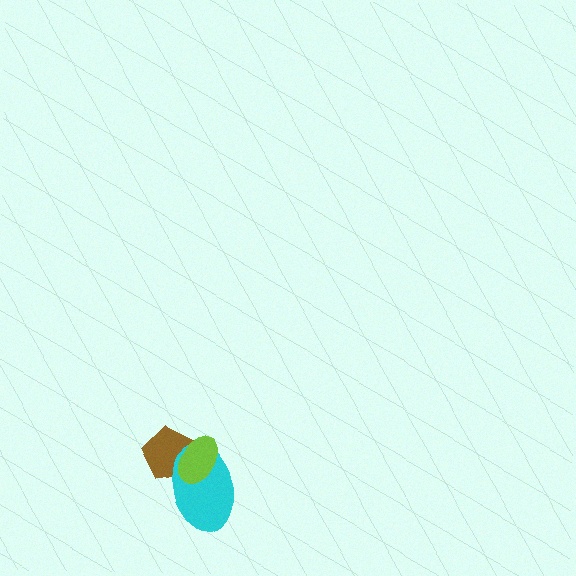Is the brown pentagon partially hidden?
Yes, it is partially covered by another shape.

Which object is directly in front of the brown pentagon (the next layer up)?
The cyan ellipse is directly in front of the brown pentagon.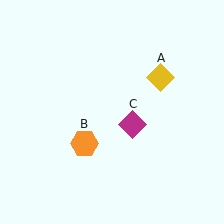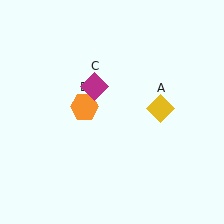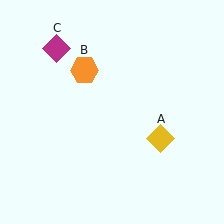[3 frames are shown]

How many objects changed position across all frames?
3 objects changed position: yellow diamond (object A), orange hexagon (object B), magenta diamond (object C).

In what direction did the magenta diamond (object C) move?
The magenta diamond (object C) moved up and to the left.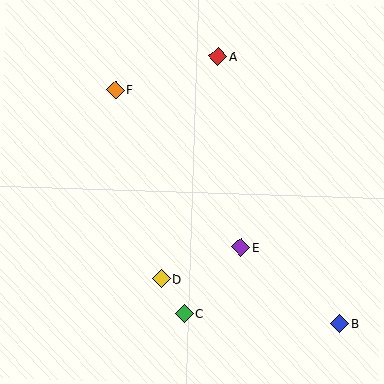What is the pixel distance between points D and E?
The distance between D and E is 86 pixels.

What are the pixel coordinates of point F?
Point F is at (116, 90).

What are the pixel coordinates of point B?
Point B is at (340, 323).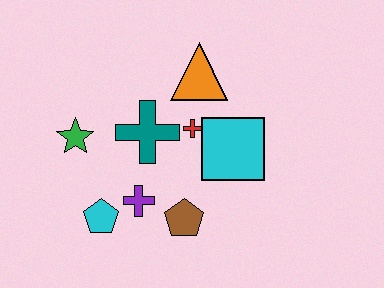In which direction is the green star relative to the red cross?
The green star is to the left of the red cross.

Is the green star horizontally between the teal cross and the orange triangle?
No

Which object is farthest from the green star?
The cyan square is farthest from the green star.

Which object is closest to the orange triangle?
The red cross is closest to the orange triangle.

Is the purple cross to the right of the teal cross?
No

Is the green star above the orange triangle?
No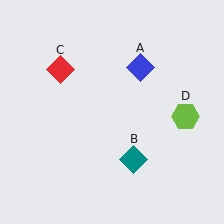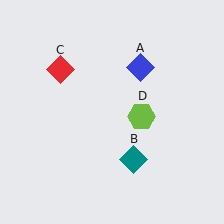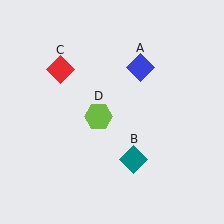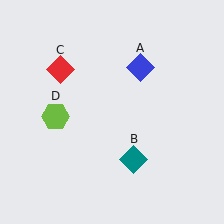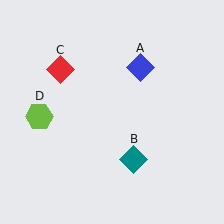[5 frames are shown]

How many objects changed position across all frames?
1 object changed position: lime hexagon (object D).